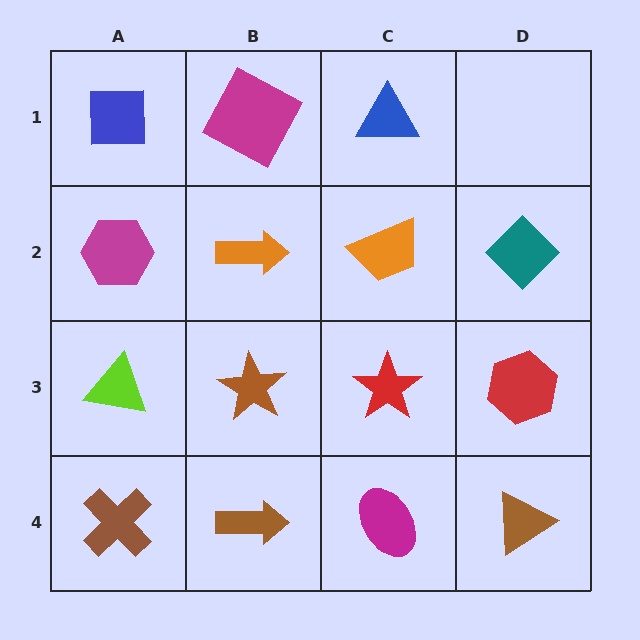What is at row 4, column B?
A brown arrow.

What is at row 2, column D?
A teal diamond.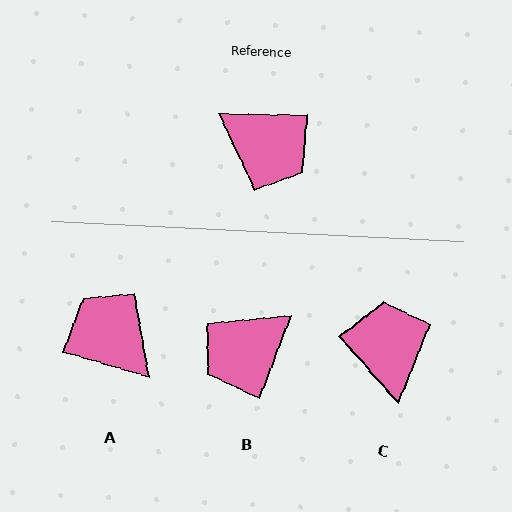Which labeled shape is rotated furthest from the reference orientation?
A, about 165 degrees away.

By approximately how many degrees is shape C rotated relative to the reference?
Approximately 133 degrees counter-clockwise.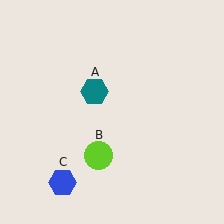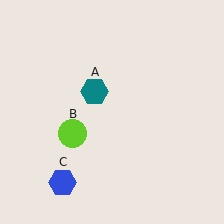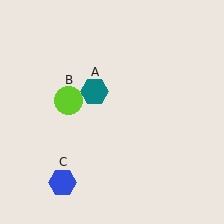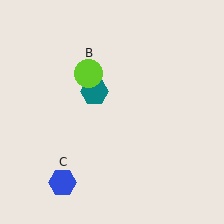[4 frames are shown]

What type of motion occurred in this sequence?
The lime circle (object B) rotated clockwise around the center of the scene.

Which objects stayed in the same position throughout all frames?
Teal hexagon (object A) and blue hexagon (object C) remained stationary.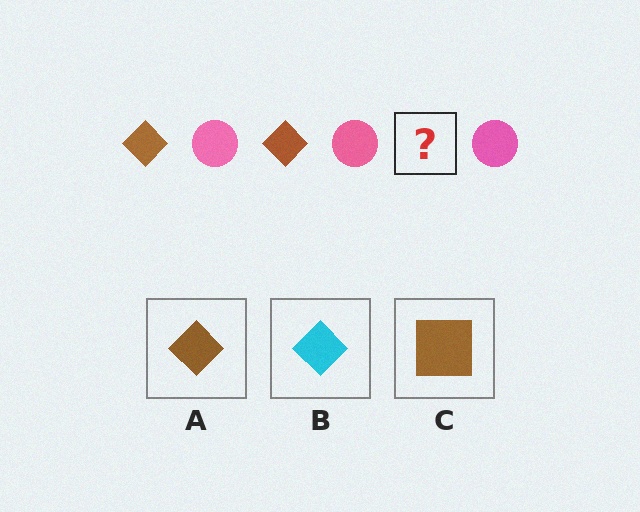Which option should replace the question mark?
Option A.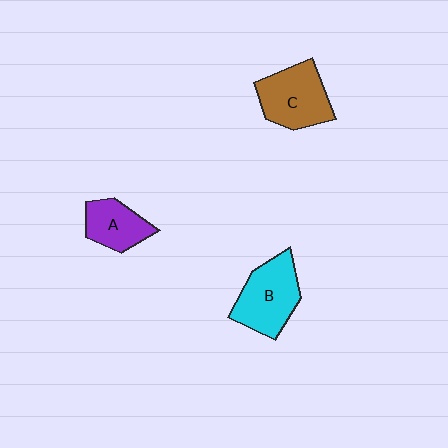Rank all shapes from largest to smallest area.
From largest to smallest: B (cyan), C (brown), A (purple).